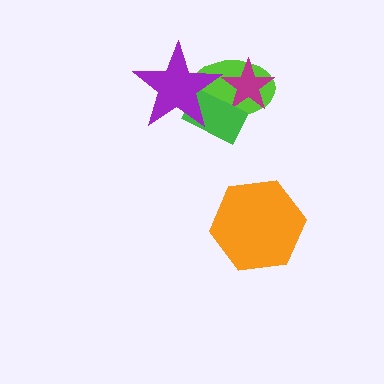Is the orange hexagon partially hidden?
No, no other shape covers it.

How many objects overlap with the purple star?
2 objects overlap with the purple star.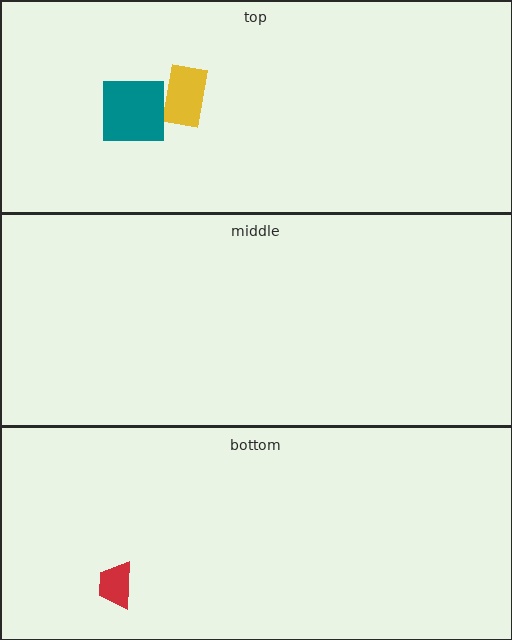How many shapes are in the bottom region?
1.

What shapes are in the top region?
The yellow rectangle, the teal square.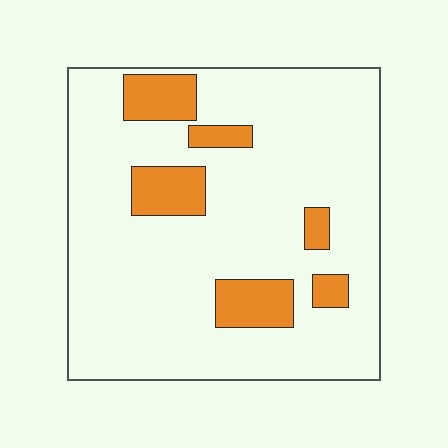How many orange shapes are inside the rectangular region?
6.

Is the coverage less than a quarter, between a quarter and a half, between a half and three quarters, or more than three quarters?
Less than a quarter.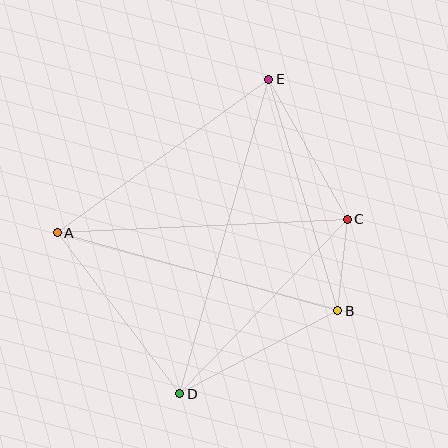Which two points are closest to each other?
Points B and C are closest to each other.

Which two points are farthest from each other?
Points D and E are farthest from each other.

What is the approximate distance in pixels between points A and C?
The distance between A and C is approximately 290 pixels.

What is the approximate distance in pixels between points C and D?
The distance between C and D is approximately 242 pixels.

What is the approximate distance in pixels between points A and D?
The distance between A and D is approximately 203 pixels.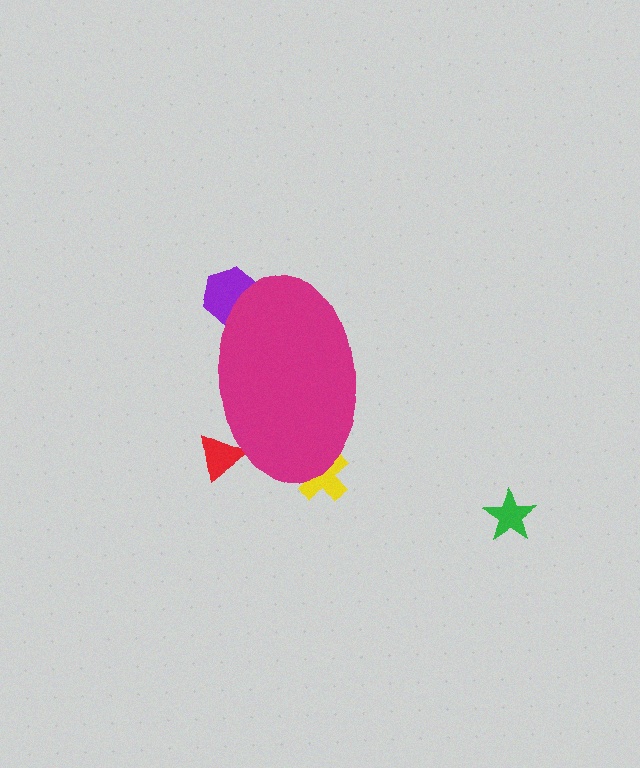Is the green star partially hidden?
No, the green star is fully visible.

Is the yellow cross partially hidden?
Yes, the yellow cross is partially hidden behind the magenta ellipse.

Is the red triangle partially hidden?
Yes, the red triangle is partially hidden behind the magenta ellipse.